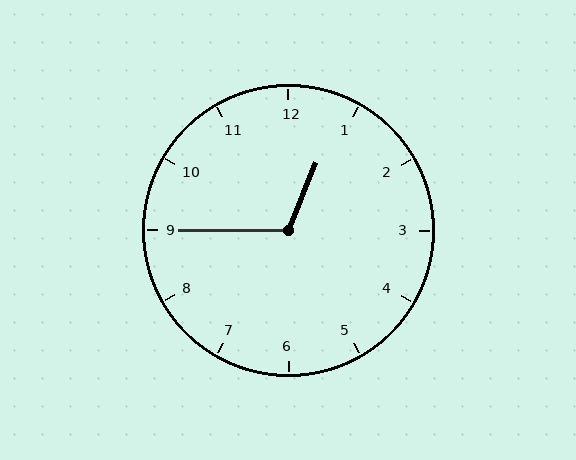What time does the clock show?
12:45.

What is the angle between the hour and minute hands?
Approximately 112 degrees.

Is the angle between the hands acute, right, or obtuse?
It is obtuse.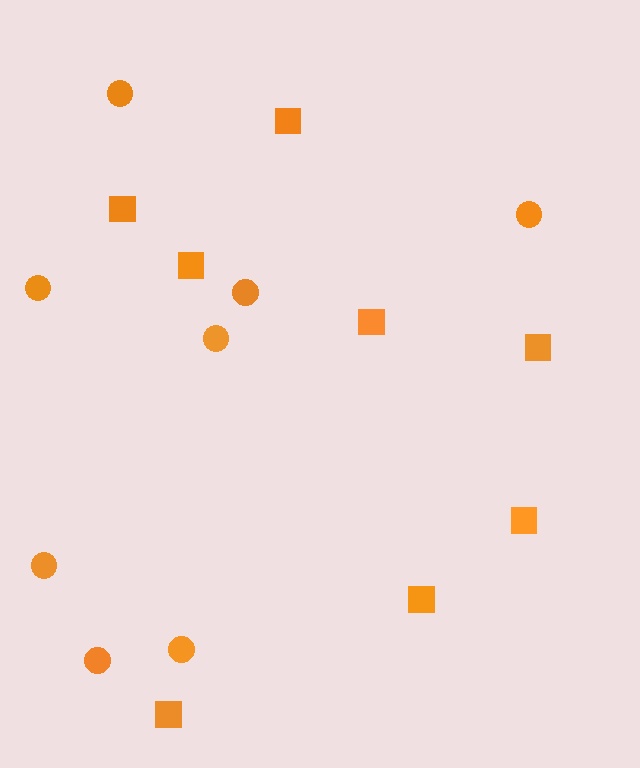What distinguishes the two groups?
There are 2 groups: one group of squares (8) and one group of circles (8).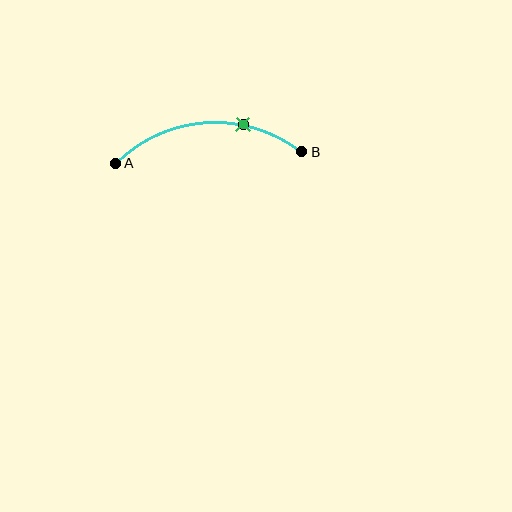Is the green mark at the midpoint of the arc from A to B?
No. The green mark lies on the arc but is closer to endpoint B. The arc midpoint would be at the point on the curve equidistant along the arc from both A and B.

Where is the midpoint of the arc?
The arc midpoint is the point on the curve farthest from the straight line joining A and B. It sits above that line.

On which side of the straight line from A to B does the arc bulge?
The arc bulges above the straight line connecting A and B.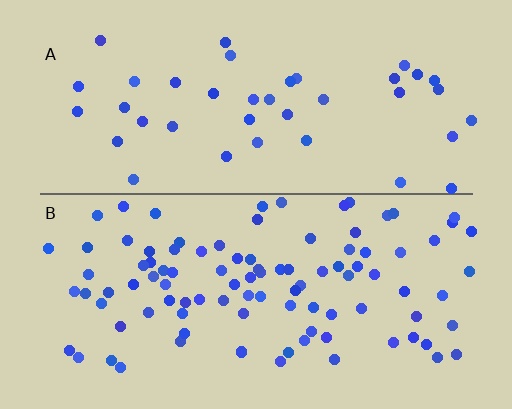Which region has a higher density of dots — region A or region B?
B (the bottom).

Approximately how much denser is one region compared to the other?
Approximately 2.5× — region B over region A.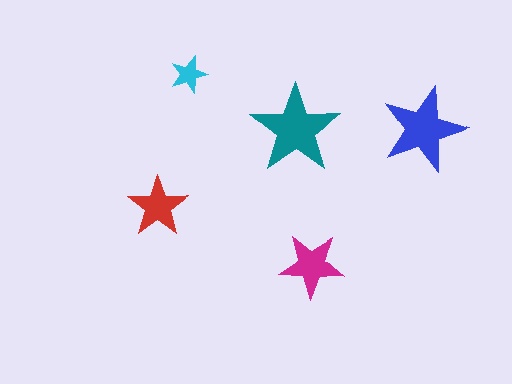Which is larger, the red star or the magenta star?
The magenta one.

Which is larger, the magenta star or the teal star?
The teal one.